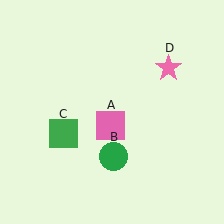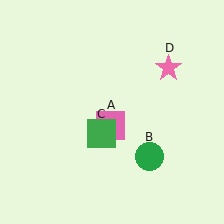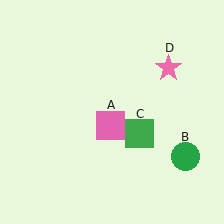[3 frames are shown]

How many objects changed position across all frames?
2 objects changed position: green circle (object B), green square (object C).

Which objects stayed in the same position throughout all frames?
Pink square (object A) and pink star (object D) remained stationary.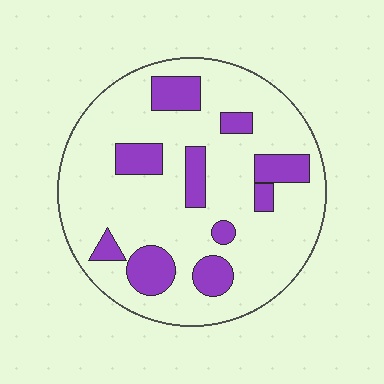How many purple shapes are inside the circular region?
10.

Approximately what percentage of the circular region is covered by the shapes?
Approximately 20%.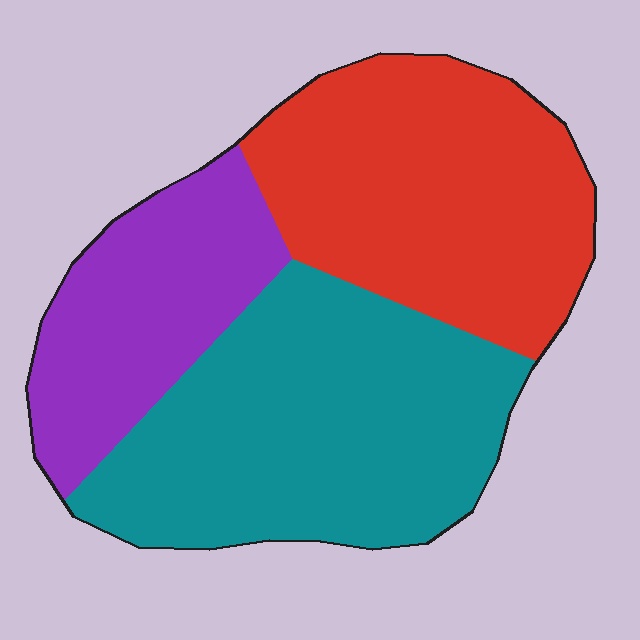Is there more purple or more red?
Red.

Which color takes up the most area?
Teal, at roughly 40%.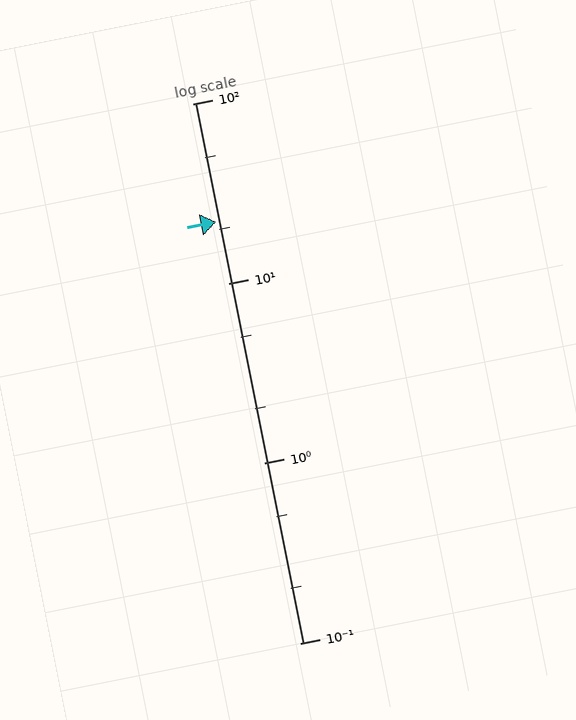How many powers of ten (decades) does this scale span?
The scale spans 3 decades, from 0.1 to 100.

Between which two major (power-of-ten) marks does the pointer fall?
The pointer is between 10 and 100.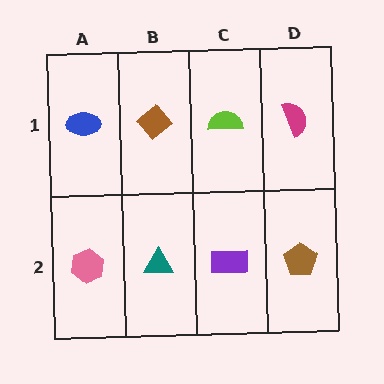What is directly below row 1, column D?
A brown pentagon.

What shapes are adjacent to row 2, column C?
A lime semicircle (row 1, column C), a teal triangle (row 2, column B), a brown pentagon (row 2, column D).